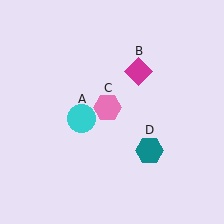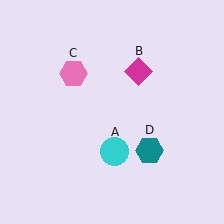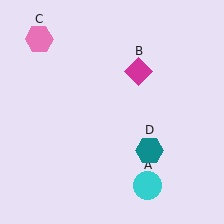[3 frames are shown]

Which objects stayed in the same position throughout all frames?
Magenta diamond (object B) and teal hexagon (object D) remained stationary.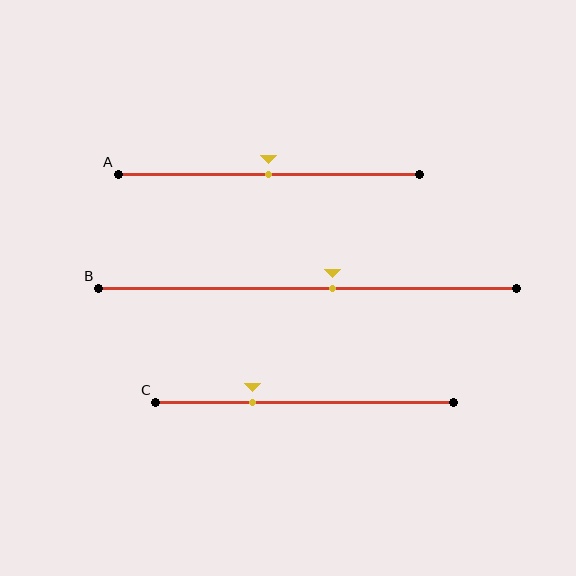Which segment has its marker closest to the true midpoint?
Segment A has its marker closest to the true midpoint.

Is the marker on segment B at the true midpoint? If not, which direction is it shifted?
No, the marker on segment B is shifted to the right by about 6% of the segment length.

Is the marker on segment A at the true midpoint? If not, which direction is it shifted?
Yes, the marker on segment A is at the true midpoint.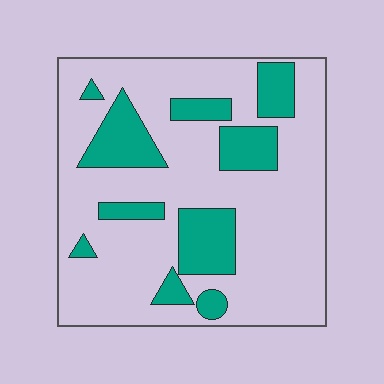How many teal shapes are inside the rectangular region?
10.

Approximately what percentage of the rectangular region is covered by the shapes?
Approximately 25%.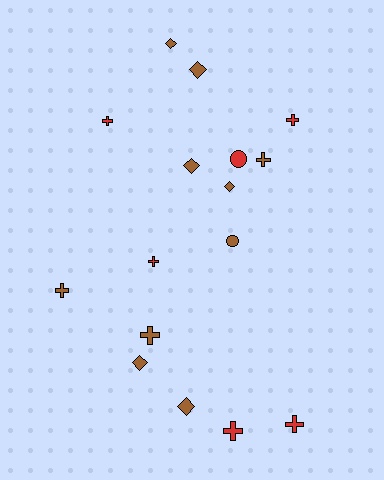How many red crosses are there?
There are 5 red crosses.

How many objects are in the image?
There are 16 objects.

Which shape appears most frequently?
Cross, with 8 objects.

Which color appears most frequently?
Brown, with 10 objects.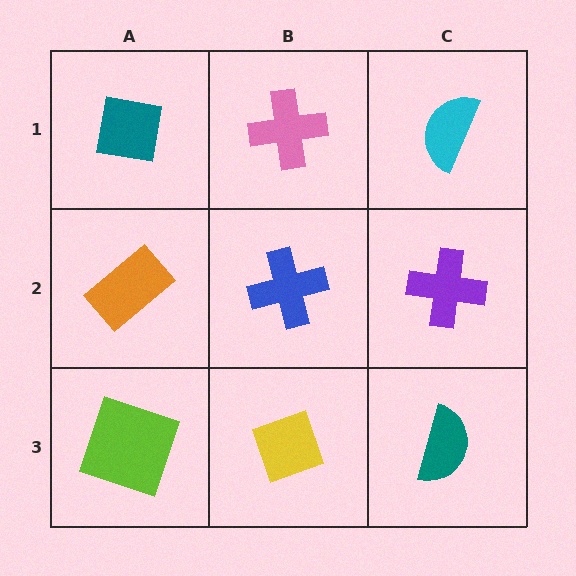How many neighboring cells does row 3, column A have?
2.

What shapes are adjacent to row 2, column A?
A teal square (row 1, column A), a lime square (row 3, column A), a blue cross (row 2, column B).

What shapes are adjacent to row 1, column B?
A blue cross (row 2, column B), a teal square (row 1, column A), a cyan semicircle (row 1, column C).